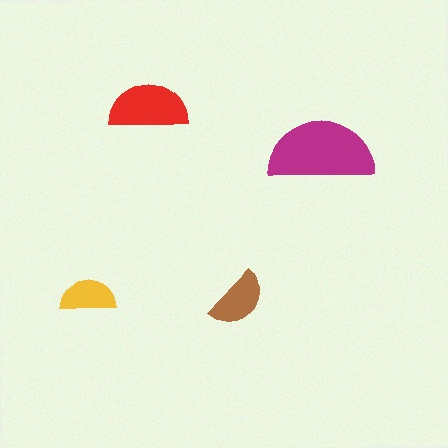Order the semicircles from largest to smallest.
the magenta one, the red one, the brown one, the yellow one.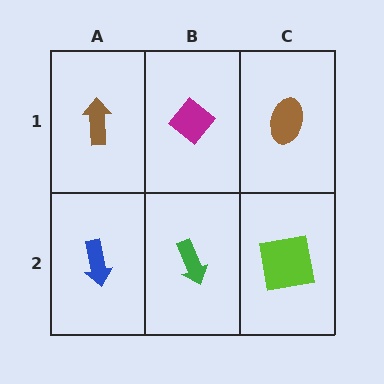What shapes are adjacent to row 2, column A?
A brown arrow (row 1, column A), a green arrow (row 2, column B).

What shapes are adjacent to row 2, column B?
A magenta diamond (row 1, column B), a blue arrow (row 2, column A), a lime square (row 2, column C).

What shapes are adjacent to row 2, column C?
A brown ellipse (row 1, column C), a green arrow (row 2, column B).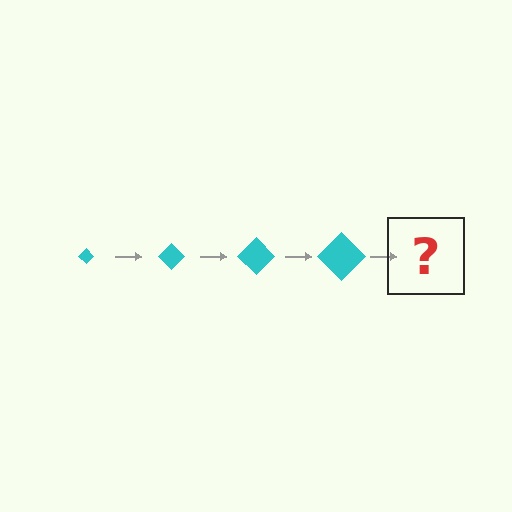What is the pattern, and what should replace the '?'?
The pattern is that the diamond gets progressively larger each step. The '?' should be a cyan diamond, larger than the previous one.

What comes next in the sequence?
The next element should be a cyan diamond, larger than the previous one.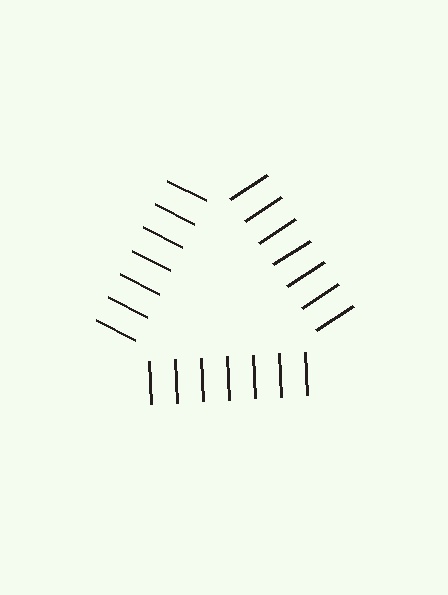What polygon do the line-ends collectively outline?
An illusory triangle — the line segments terminate on its edges but no continuous stroke is drawn.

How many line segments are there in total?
21 — 7 along each of the 3 edges.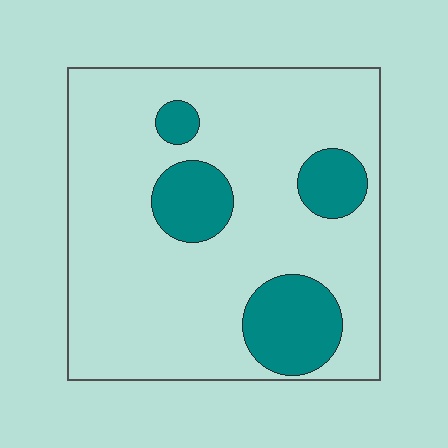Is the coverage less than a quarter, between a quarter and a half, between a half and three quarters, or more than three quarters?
Less than a quarter.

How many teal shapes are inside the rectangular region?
4.